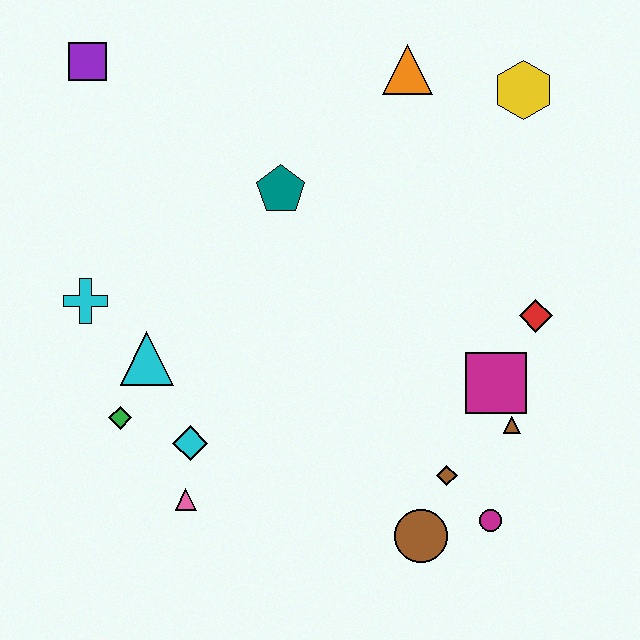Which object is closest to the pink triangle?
The cyan diamond is closest to the pink triangle.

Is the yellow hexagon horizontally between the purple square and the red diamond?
Yes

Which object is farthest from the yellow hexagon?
The pink triangle is farthest from the yellow hexagon.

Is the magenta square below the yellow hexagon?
Yes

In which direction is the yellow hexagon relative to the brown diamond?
The yellow hexagon is above the brown diamond.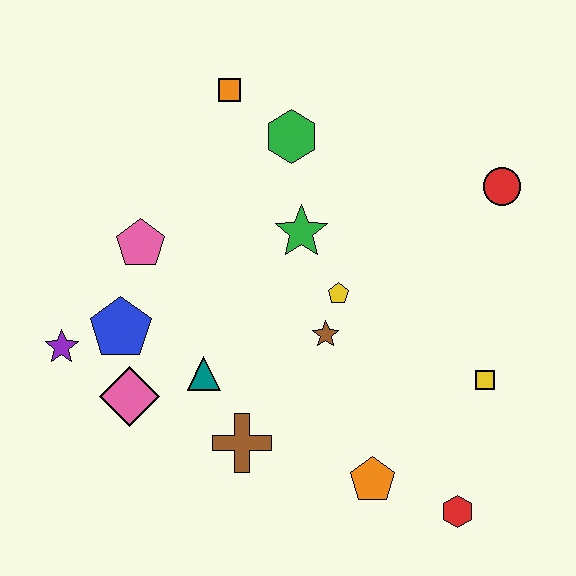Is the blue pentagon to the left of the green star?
Yes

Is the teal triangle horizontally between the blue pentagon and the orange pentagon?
Yes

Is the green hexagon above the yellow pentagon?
Yes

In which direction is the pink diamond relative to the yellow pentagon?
The pink diamond is to the left of the yellow pentagon.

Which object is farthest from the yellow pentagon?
The purple star is farthest from the yellow pentagon.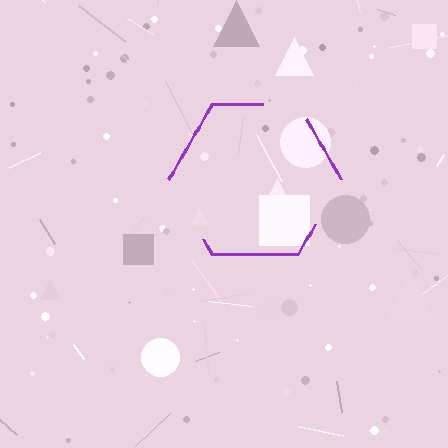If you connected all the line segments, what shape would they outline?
They would outline a hexagon.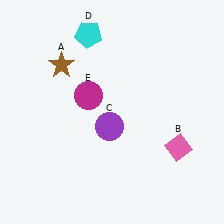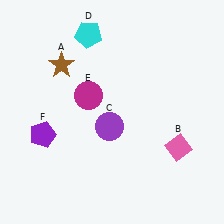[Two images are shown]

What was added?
A purple pentagon (F) was added in Image 2.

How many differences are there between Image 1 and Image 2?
There is 1 difference between the two images.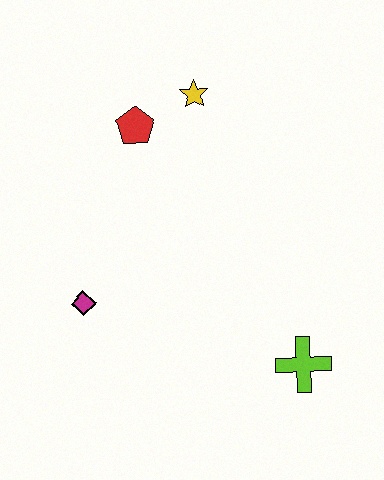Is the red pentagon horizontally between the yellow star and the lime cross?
No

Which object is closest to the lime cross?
The magenta diamond is closest to the lime cross.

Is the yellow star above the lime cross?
Yes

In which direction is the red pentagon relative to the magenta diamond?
The red pentagon is above the magenta diamond.